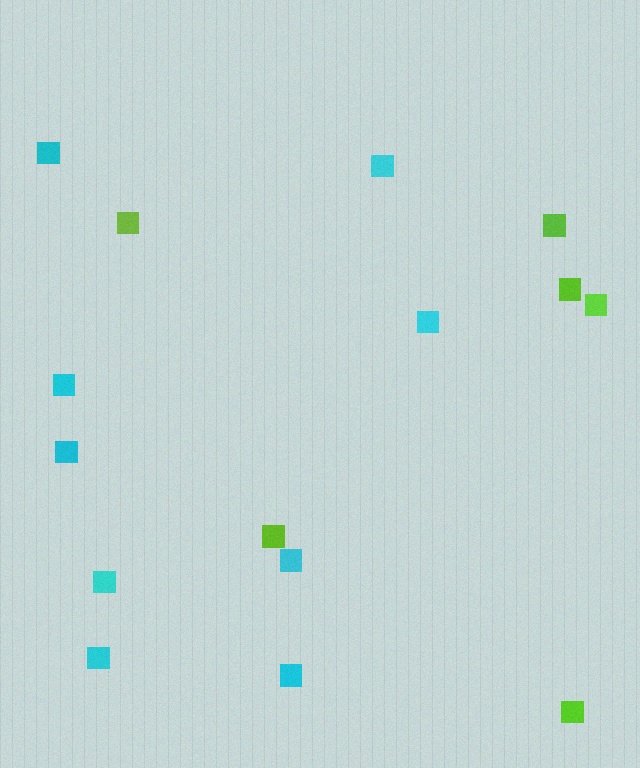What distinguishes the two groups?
There are 2 groups: one group of cyan squares (9) and one group of lime squares (6).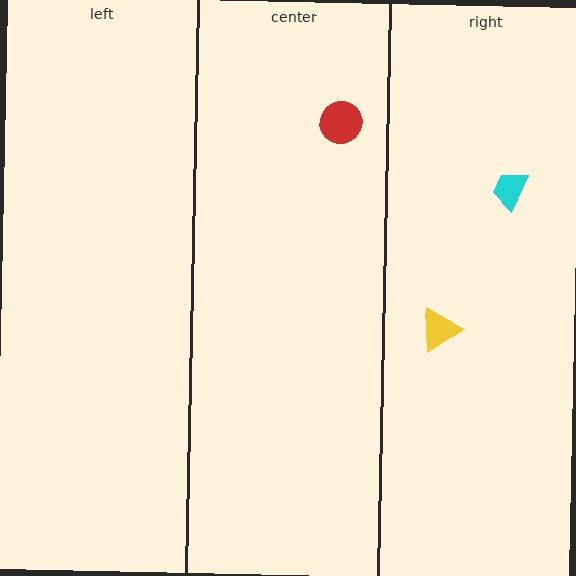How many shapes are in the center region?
1.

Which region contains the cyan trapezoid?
The right region.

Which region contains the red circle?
The center region.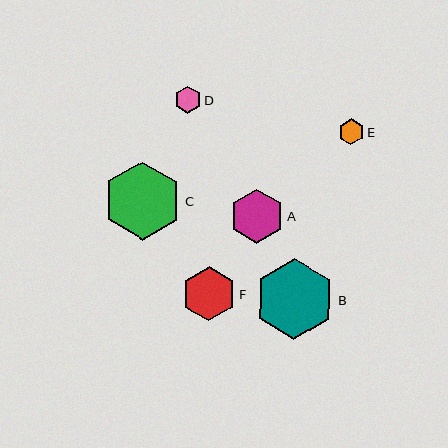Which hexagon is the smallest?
Hexagon E is the smallest with a size of approximately 26 pixels.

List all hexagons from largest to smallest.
From largest to smallest: B, C, A, F, D, E.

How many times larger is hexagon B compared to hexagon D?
Hexagon B is approximately 3.0 times the size of hexagon D.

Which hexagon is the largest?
Hexagon B is the largest with a size of approximately 81 pixels.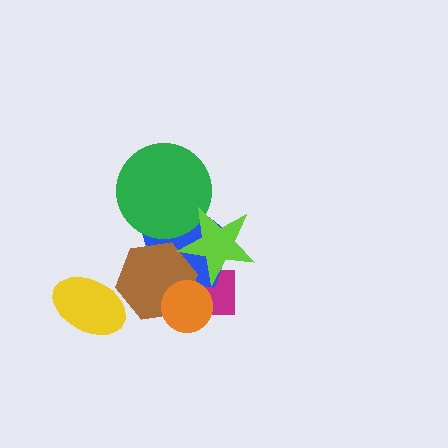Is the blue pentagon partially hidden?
Yes, it is partially covered by another shape.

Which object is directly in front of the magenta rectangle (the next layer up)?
The blue pentagon is directly in front of the magenta rectangle.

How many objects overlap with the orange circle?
3 objects overlap with the orange circle.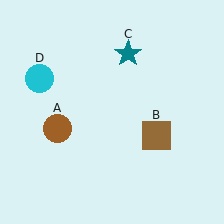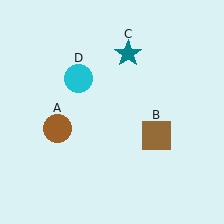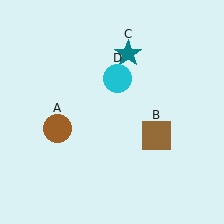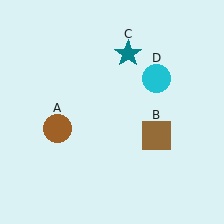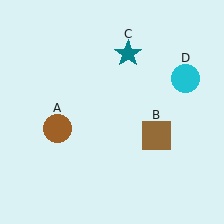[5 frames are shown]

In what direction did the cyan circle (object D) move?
The cyan circle (object D) moved right.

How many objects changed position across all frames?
1 object changed position: cyan circle (object D).